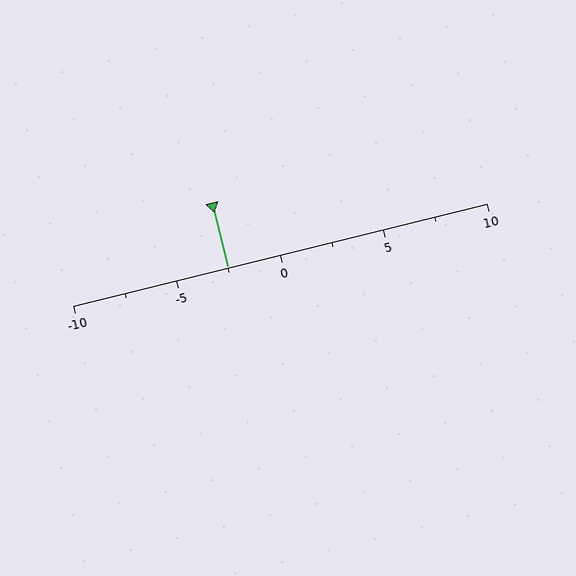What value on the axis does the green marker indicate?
The marker indicates approximately -2.5.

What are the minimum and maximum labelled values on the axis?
The axis runs from -10 to 10.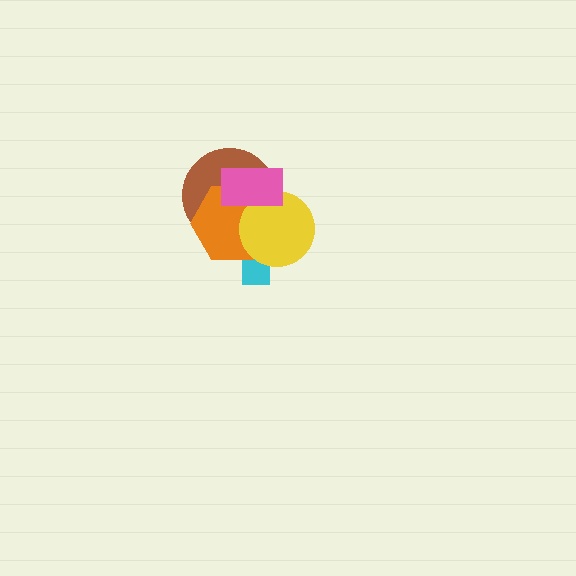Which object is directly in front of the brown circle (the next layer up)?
The orange hexagon is directly in front of the brown circle.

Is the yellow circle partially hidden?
Yes, it is partially covered by another shape.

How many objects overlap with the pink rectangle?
4 objects overlap with the pink rectangle.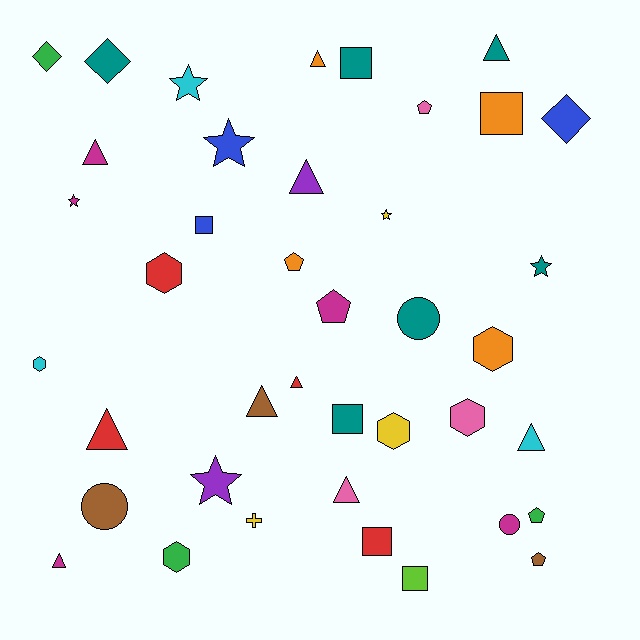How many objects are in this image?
There are 40 objects.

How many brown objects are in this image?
There are 3 brown objects.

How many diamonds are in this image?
There are 3 diamonds.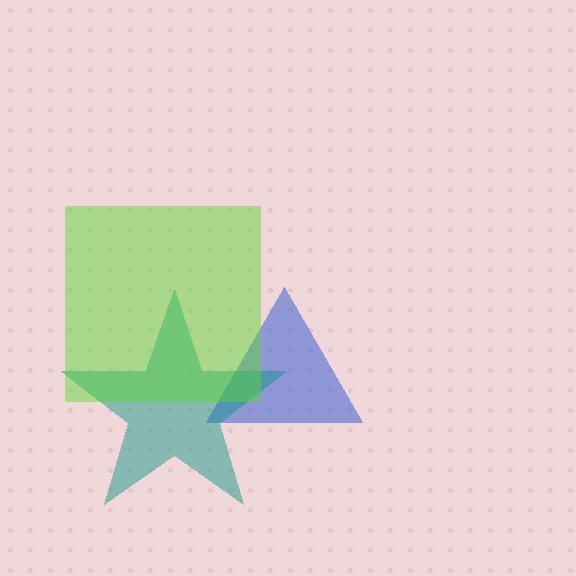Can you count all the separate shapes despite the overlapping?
Yes, there are 3 separate shapes.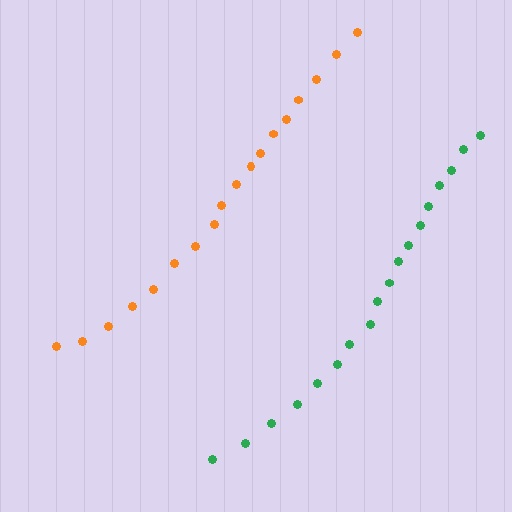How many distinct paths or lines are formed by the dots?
There are 2 distinct paths.